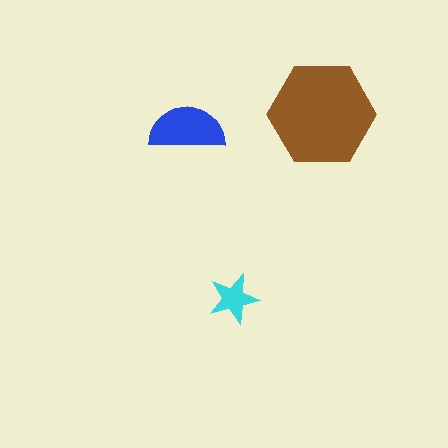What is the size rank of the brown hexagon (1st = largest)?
1st.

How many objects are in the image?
There are 3 objects in the image.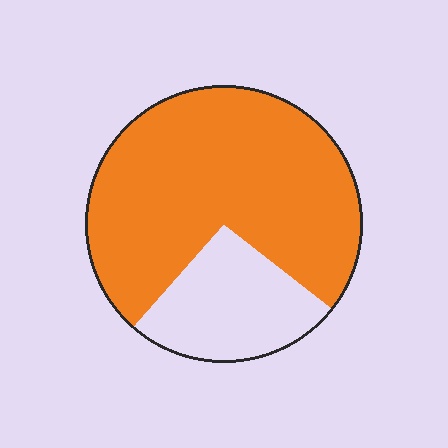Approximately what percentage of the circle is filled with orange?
Approximately 75%.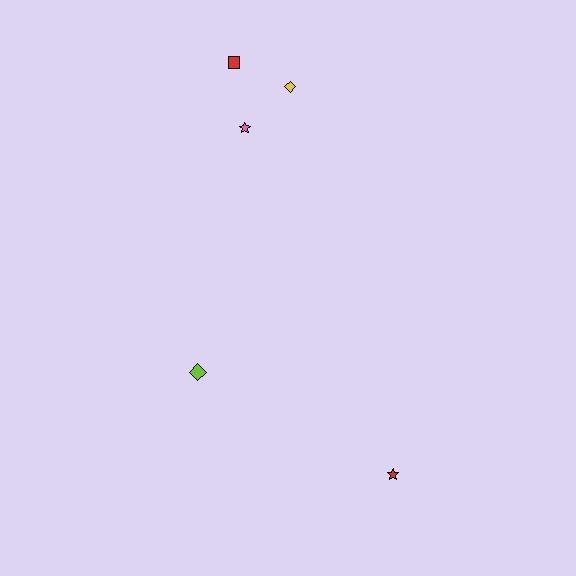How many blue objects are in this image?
There are no blue objects.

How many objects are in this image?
There are 5 objects.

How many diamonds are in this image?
There are 2 diamonds.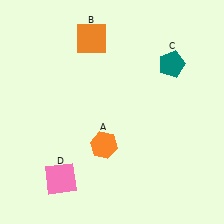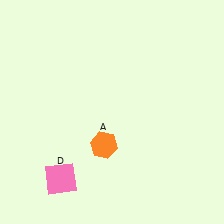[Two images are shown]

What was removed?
The teal pentagon (C), the orange square (B) were removed in Image 2.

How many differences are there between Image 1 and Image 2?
There are 2 differences between the two images.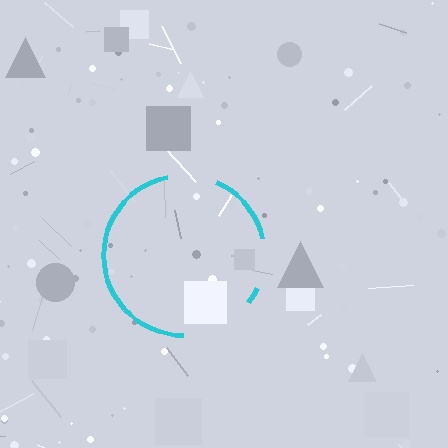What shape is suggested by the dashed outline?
The dashed outline suggests a circle.